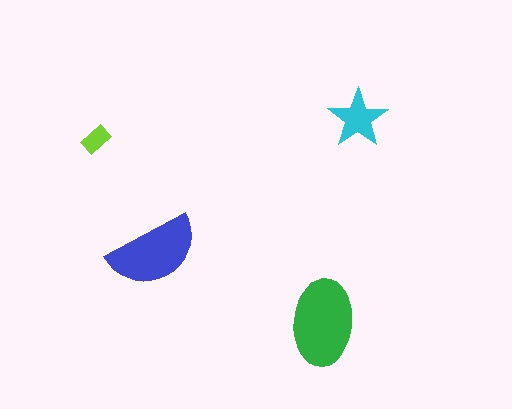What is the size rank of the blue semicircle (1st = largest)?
2nd.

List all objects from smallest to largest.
The lime rectangle, the cyan star, the blue semicircle, the green ellipse.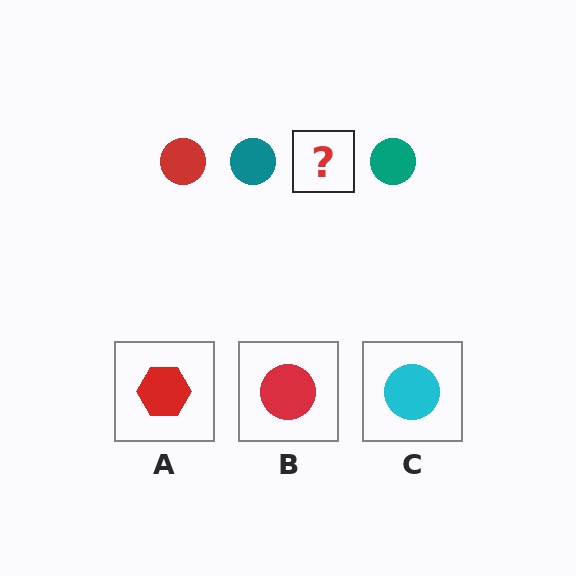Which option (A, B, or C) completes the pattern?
B.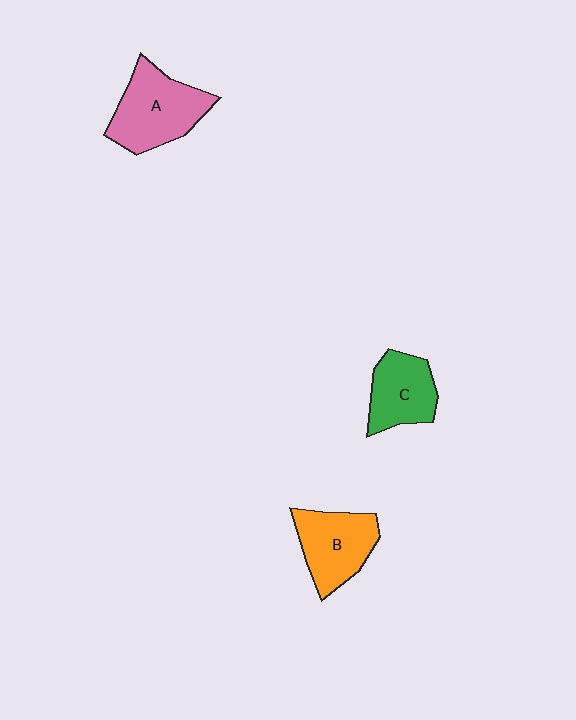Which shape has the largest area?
Shape A (pink).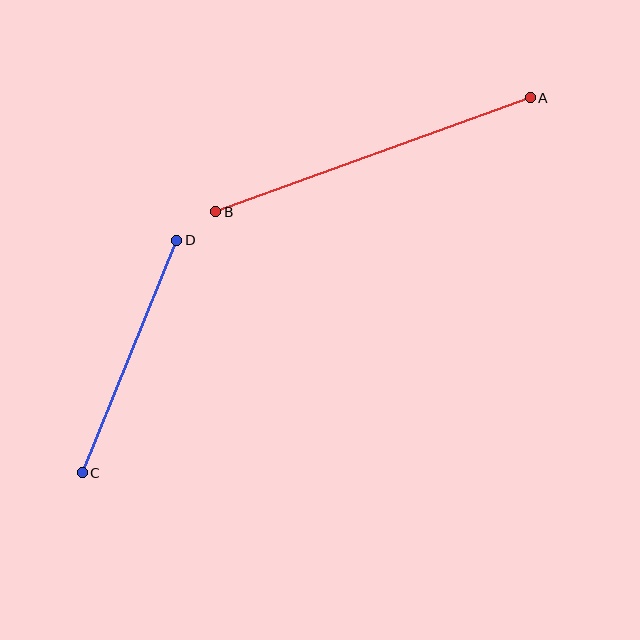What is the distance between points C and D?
The distance is approximately 251 pixels.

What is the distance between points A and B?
The distance is approximately 335 pixels.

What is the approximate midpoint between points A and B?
The midpoint is at approximately (373, 155) pixels.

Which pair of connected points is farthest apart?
Points A and B are farthest apart.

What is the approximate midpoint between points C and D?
The midpoint is at approximately (130, 357) pixels.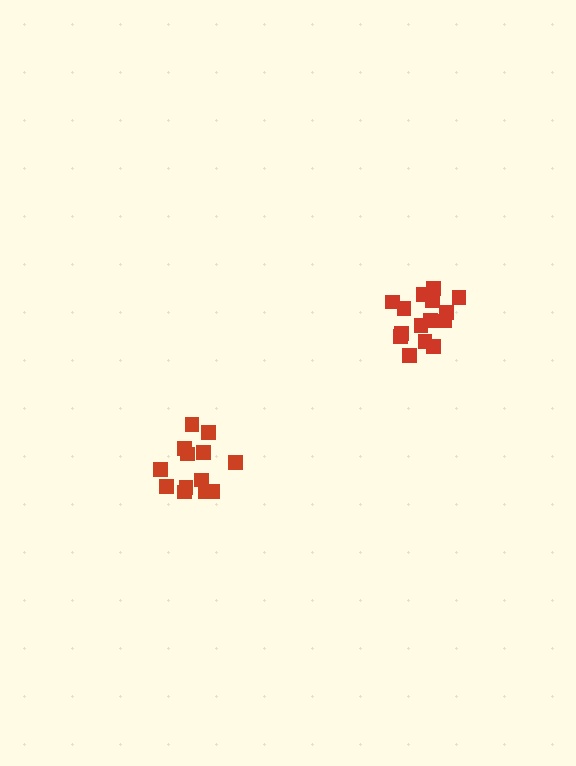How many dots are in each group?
Group 1: 15 dots, Group 2: 13 dots (28 total).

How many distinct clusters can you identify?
There are 2 distinct clusters.